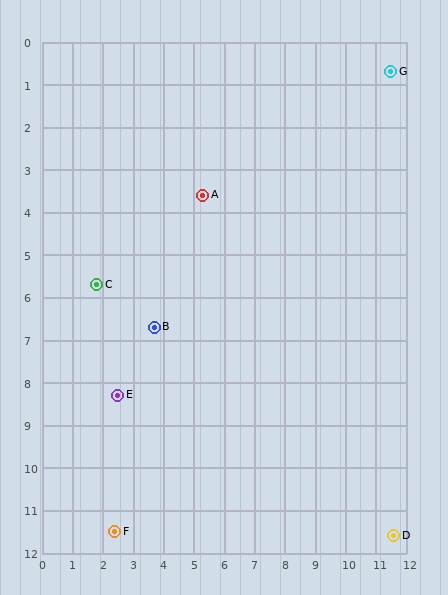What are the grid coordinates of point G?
Point G is at approximately (11.5, 0.7).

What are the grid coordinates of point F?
Point F is at approximately (2.4, 11.5).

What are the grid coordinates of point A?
Point A is at approximately (5.3, 3.6).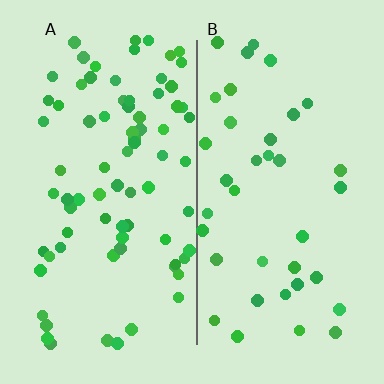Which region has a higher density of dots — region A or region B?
A (the left).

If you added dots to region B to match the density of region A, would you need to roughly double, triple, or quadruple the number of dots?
Approximately double.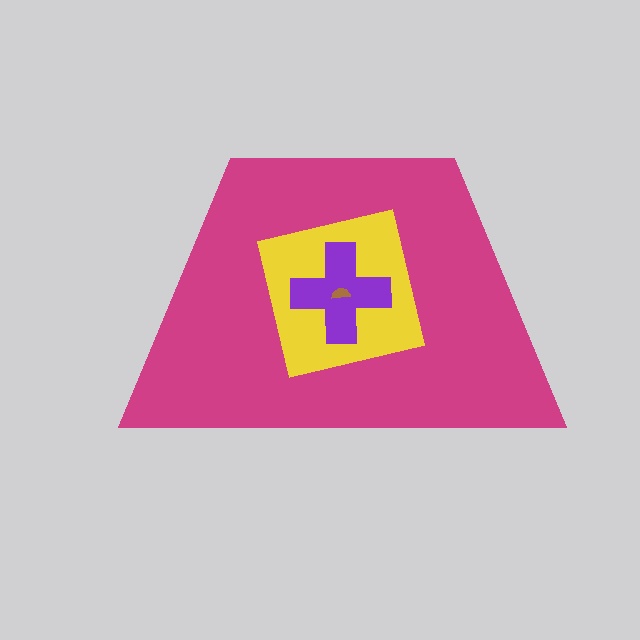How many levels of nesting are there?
4.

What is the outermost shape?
The magenta trapezoid.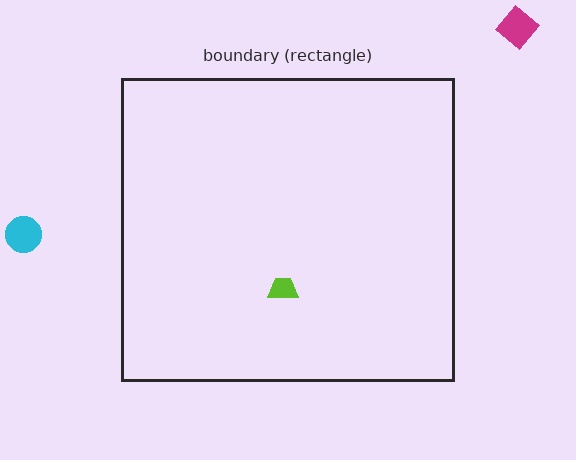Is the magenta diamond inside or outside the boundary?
Outside.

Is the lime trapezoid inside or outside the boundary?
Inside.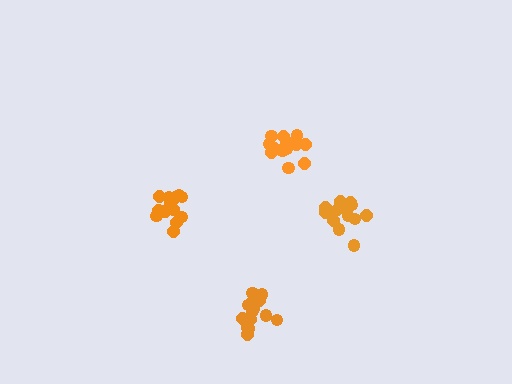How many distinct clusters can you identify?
There are 4 distinct clusters.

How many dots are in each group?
Group 1: 17 dots, Group 2: 16 dots, Group 3: 15 dots, Group 4: 16 dots (64 total).